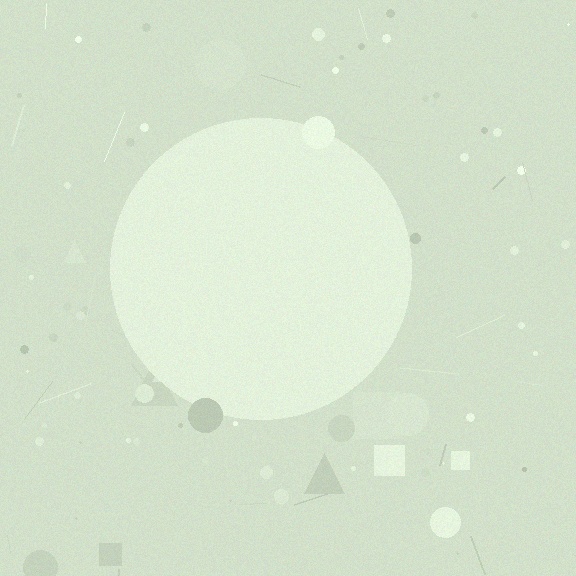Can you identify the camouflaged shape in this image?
The camouflaged shape is a circle.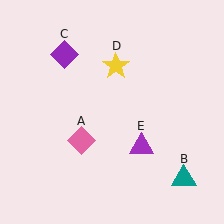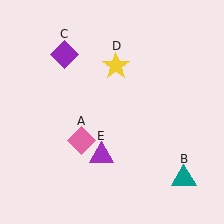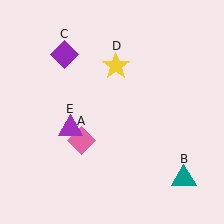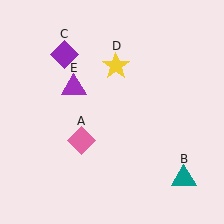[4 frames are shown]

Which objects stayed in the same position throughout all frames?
Pink diamond (object A) and teal triangle (object B) and purple diamond (object C) and yellow star (object D) remained stationary.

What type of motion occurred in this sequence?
The purple triangle (object E) rotated clockwise around the center of the scene.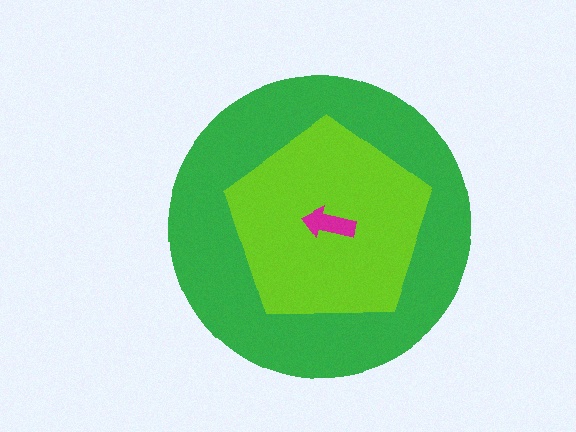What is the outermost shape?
The green circle.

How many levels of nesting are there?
3.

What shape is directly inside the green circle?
The lime pentagon.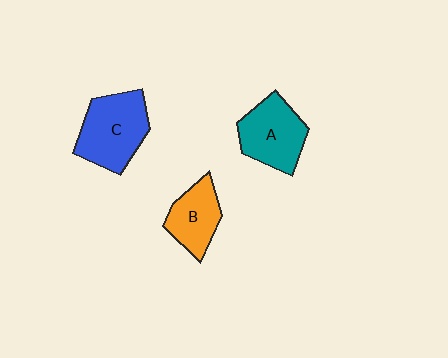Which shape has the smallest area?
Shape B (orange).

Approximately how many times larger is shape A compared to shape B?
Approximately 1.3 times.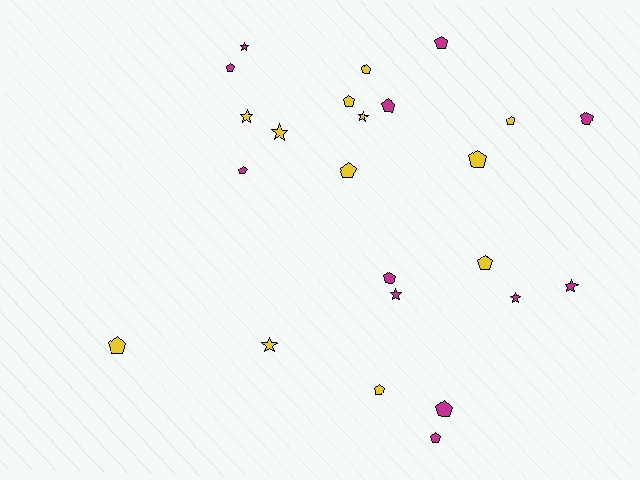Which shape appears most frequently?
Pentagon, with 16 objects.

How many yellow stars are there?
There are 4 yellow stars.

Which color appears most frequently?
Magenta, with 12 objects.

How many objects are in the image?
There are 24 objects.